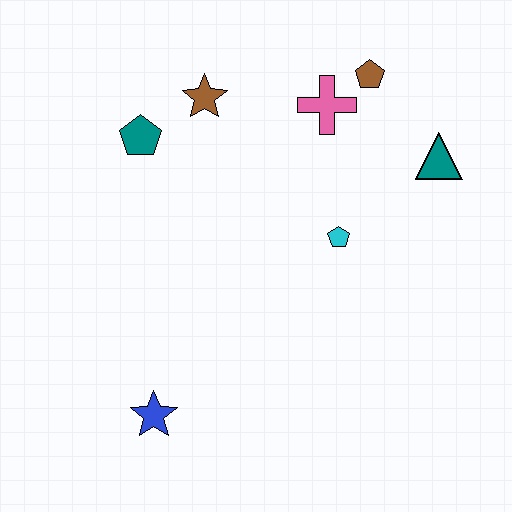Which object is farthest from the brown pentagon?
The blue star is farthest from the brown pentagon.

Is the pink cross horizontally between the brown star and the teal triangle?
Yes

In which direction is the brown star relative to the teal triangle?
The brown star is to the left of the teal triangle.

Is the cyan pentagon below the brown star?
Yes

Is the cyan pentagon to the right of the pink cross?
Yes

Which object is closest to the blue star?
The cyan pentagon is closest to the blue star.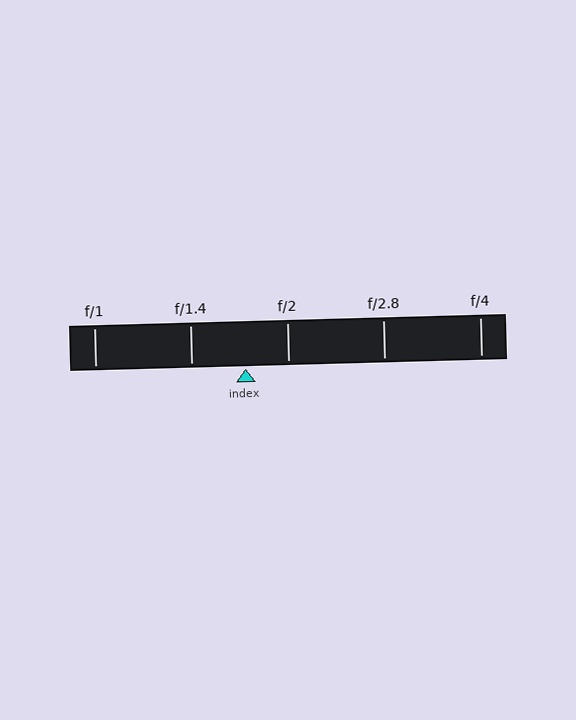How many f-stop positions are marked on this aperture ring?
There are 5 f-stop positions marked.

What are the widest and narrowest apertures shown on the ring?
The widest aperture shown is f/1 and the narrowest is f/4.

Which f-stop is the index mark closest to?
The index mark is closest to f/2.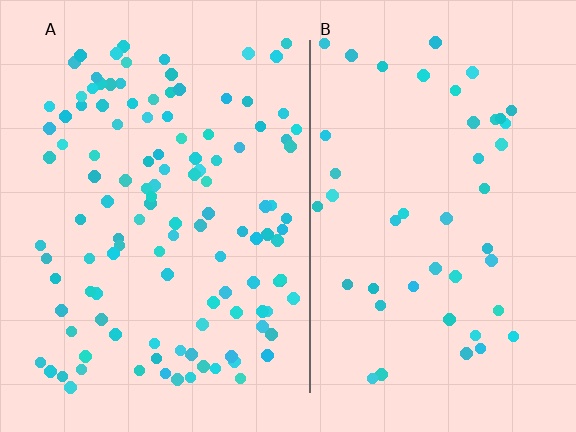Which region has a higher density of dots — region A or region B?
A (the left).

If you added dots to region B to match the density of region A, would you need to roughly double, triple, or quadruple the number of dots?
Approximately triple.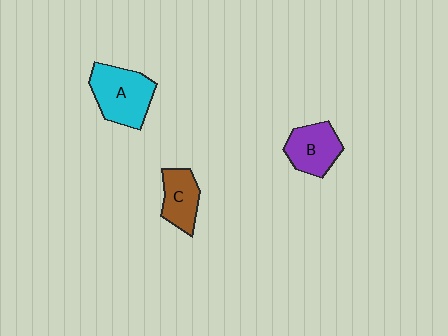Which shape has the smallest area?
Shape C (brown).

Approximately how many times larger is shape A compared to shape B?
Approximately 1.3 times.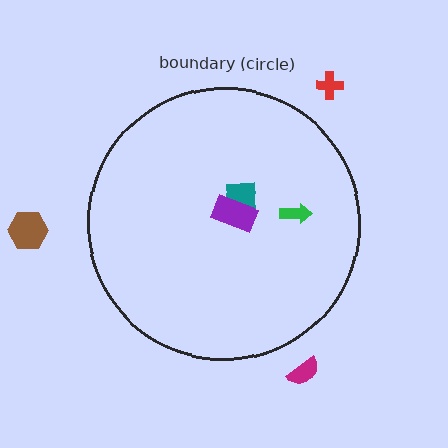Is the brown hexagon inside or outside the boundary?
Outside.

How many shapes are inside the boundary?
3 inside, 3 outside.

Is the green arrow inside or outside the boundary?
Inside.